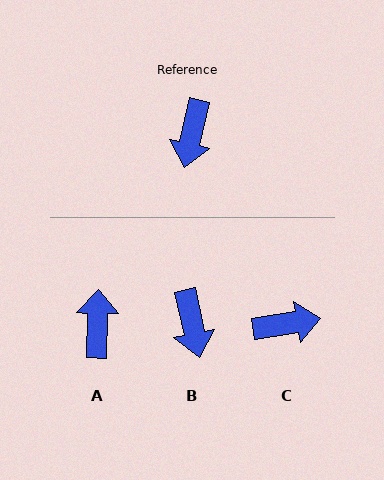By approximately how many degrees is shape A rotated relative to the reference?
Approximately 169 degrees clockwise.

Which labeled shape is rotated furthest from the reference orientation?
A, about 169 degrees away.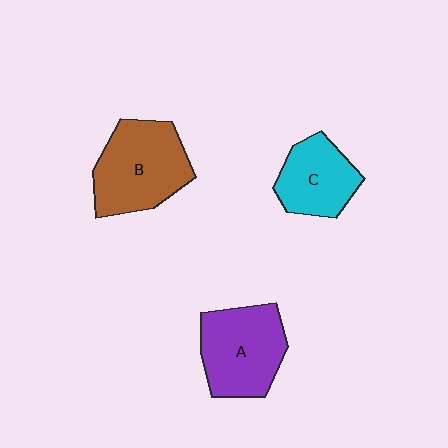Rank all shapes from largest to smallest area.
From largest to smallest: B (brown), A (purple), C (cyan).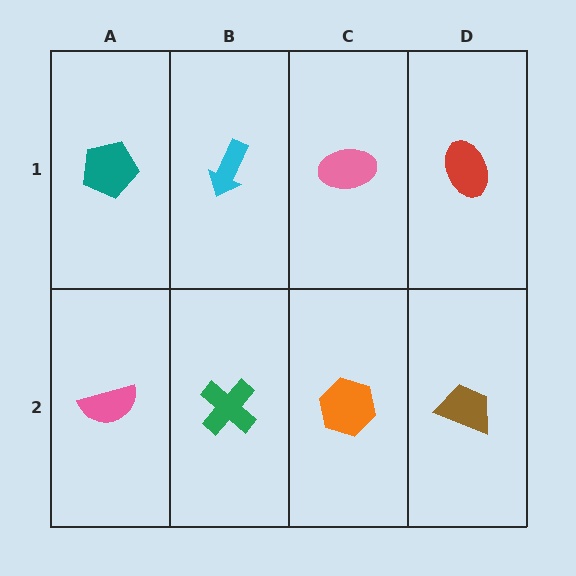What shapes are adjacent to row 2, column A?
A teal pentagon (row 1, column A), a green cross (row 2, column B).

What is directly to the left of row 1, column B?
A teal pentagon.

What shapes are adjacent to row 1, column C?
An orange hexagon (row 2, column C), a cyan arrow (row 1, column B), a red ellipse (row 1, column D).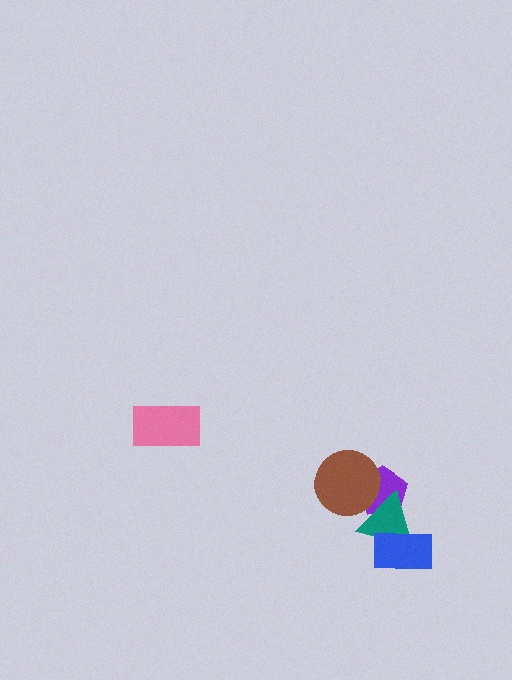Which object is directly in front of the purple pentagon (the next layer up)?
The teal triangle is directly in front of the purple pentagon.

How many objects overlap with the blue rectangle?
1 object overlaps with the blue rectangle.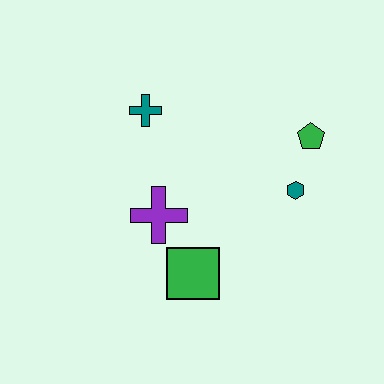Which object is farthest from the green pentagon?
The green square is farthest from the green pentagon.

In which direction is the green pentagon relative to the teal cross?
The green pentagon is to the right of the teal cross.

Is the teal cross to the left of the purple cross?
Yes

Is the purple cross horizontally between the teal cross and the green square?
Yes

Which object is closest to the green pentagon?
The teal hexagon is closest to the green pentagon.